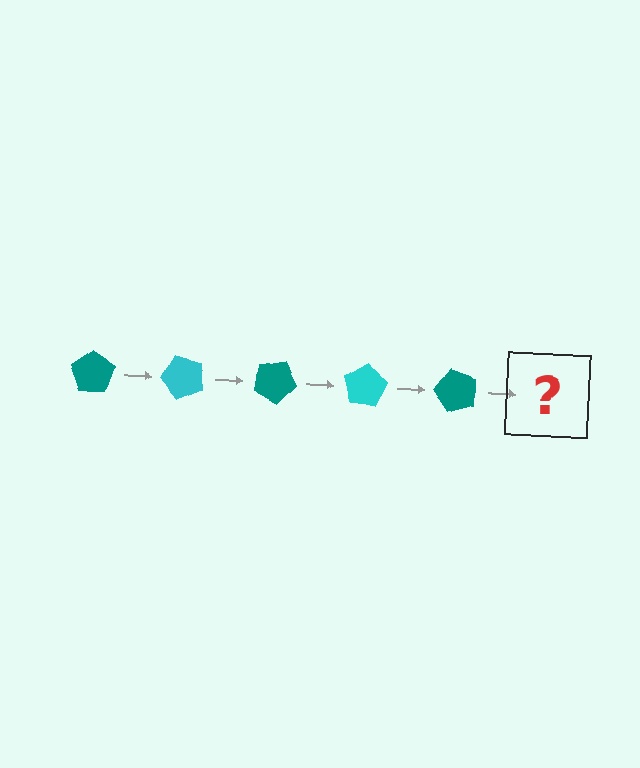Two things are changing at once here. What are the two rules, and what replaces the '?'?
The two rules are that it rotates 50 degrees each step and the color cycles through teal and cyan. The '?' should be a cyan pentagon, rotated 250 degrees from the start.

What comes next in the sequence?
The next element should be a cyan pentagon, rotated 250 degrees from the start.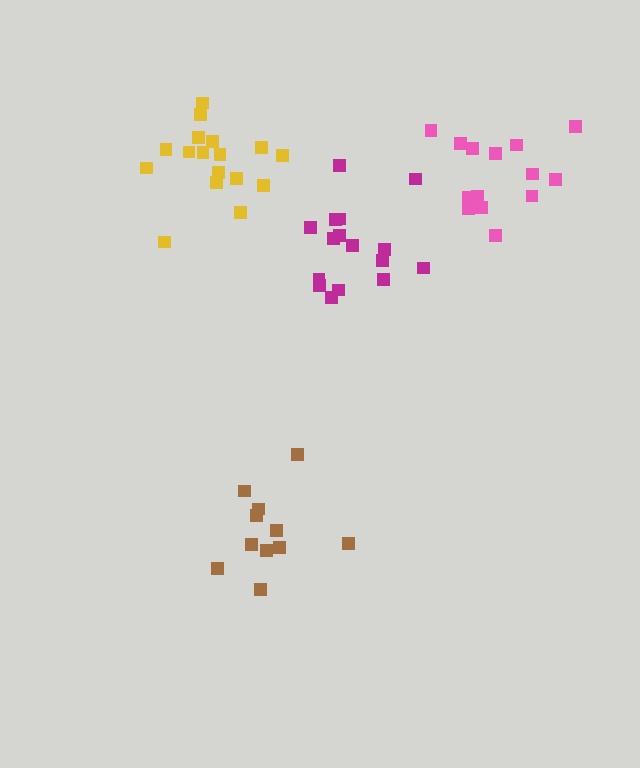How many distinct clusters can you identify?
There are 4 distinct clusters.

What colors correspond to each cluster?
The clusters are colored: pink, brown, yellow, magenta.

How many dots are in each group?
Group 1: 14 dots, Group 2: 11 dots, Group 3: 17 dots, Group 4: 16 dots (58 total).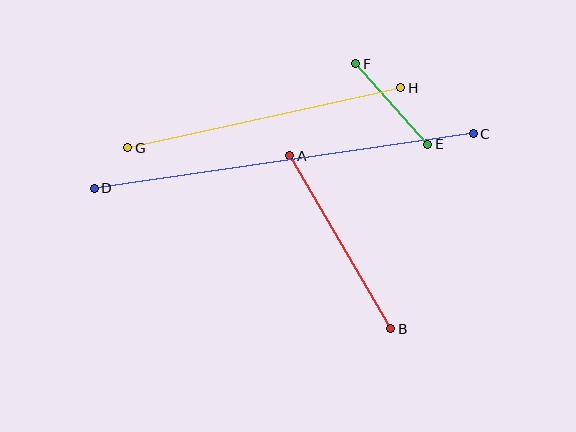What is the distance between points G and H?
The distance is approximately 280 pixels.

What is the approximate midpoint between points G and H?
The midpoint is at approximately (264, 118) pixels.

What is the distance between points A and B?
The distance is approximately 200 pixels.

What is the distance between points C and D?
The distance is approximately 383 pixels.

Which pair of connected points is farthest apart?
Points C and D are farthest apart.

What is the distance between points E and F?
The distance is approximately 108 pixels.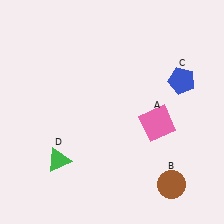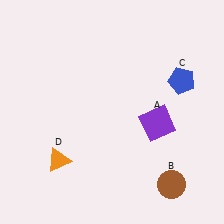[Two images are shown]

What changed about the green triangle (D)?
In Image 1, D is green. In Image 2, it changed to orange.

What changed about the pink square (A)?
In Image 1, A is pink. In Image 2, it changed to purple.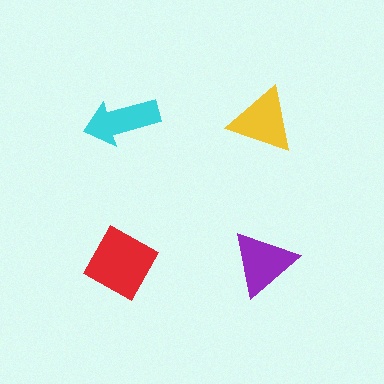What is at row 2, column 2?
A purple triangle.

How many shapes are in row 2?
2 shapes.